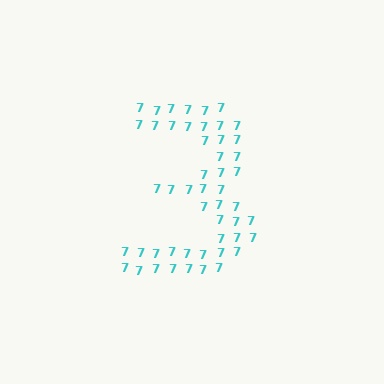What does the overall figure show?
The overall figure shows the digit 3.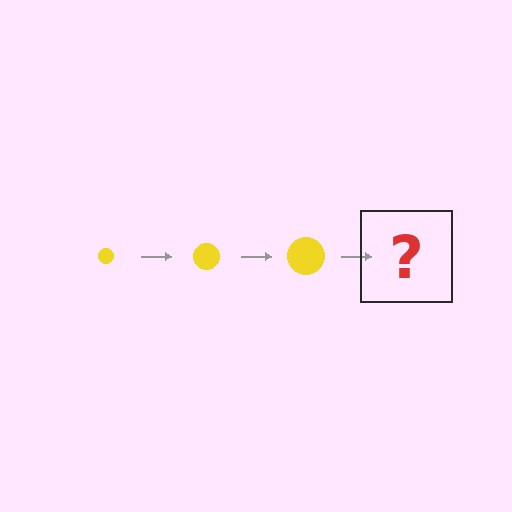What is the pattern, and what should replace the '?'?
The pattern is that the circle gets progressively larger each step. The '?' should be a yellow circle, larger than the previous one.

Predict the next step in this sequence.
The next step is a yellow circle, larger than the previous one.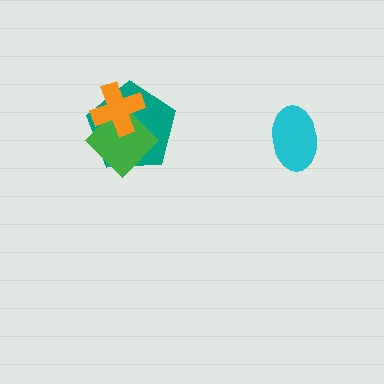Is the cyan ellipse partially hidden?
No, no other shape covers it.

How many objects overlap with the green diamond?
2 objects overlap with the green diamond.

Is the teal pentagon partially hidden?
Yes, it is partially covered by another shape.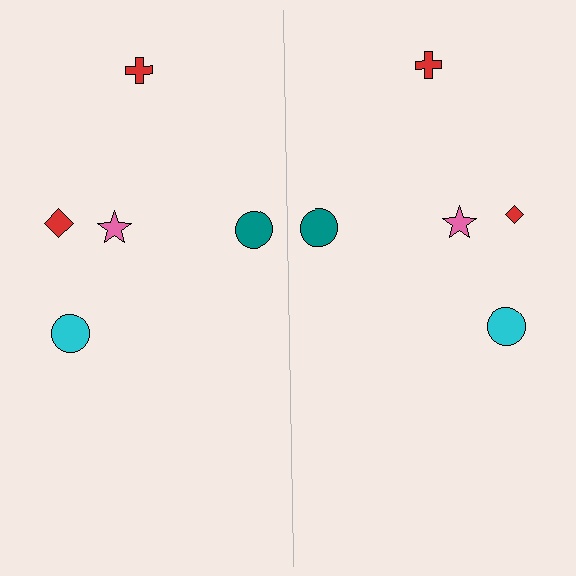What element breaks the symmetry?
The red diamond on the right side has a different size than its mirror counterpart.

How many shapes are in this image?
There are 10 shapes in this image.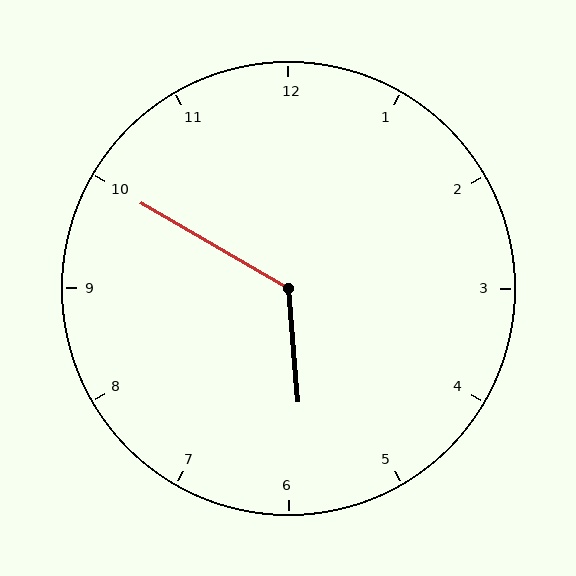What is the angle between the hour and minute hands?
Approximately 125 degrees.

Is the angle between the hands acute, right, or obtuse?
It is obtuse.